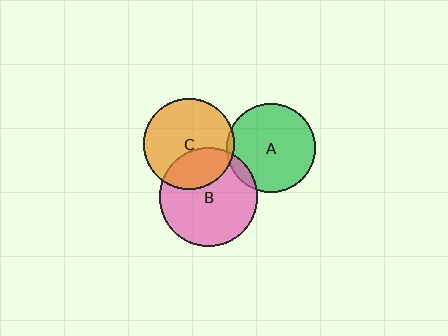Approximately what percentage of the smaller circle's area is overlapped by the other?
Approximately 5%.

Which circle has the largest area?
Circle B (pink).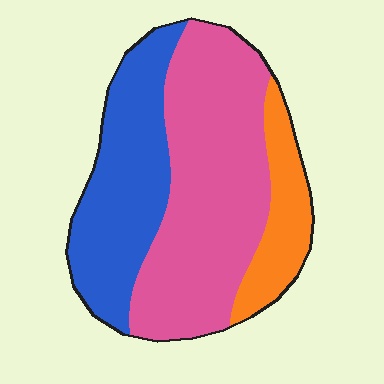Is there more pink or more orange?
Pink.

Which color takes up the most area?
Pink, at roughly 50%.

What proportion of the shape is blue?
Blue covers around 35% of the shape.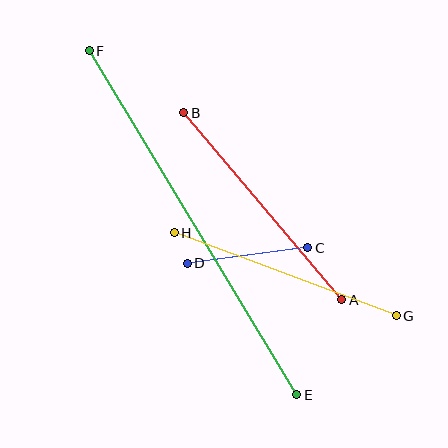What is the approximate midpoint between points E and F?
The midpoint is at approximately (193, 223) pixels.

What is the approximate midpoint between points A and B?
The midpoint is at approximately (263, 206) pixels.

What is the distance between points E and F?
The distance is approximately 401 pixels.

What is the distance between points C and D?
The distance is approximately 121 pixels.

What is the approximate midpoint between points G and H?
The midpoint is at approximately (285, 274) pixels.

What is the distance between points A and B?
The distance is approximately 245 pixels.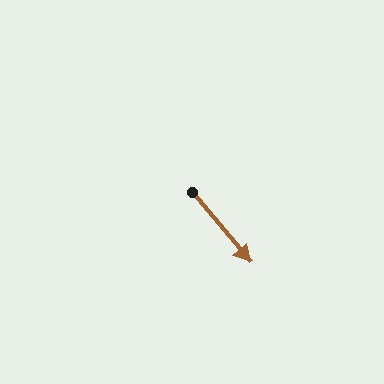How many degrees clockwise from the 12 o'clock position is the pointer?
Approximately 140 degrees.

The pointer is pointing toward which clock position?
Roughly 5 o'clock.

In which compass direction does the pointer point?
Southeast.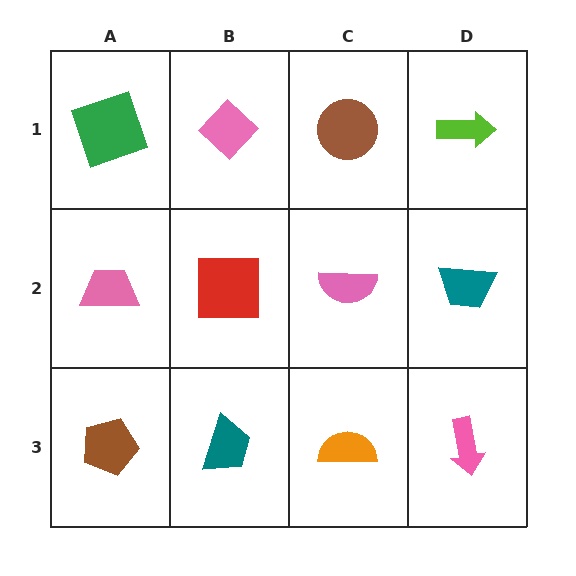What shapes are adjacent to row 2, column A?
A green square (row 1, column A), a brown pentagon (row 3, column A), a red square (row 2, column B).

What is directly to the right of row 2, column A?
A red square.